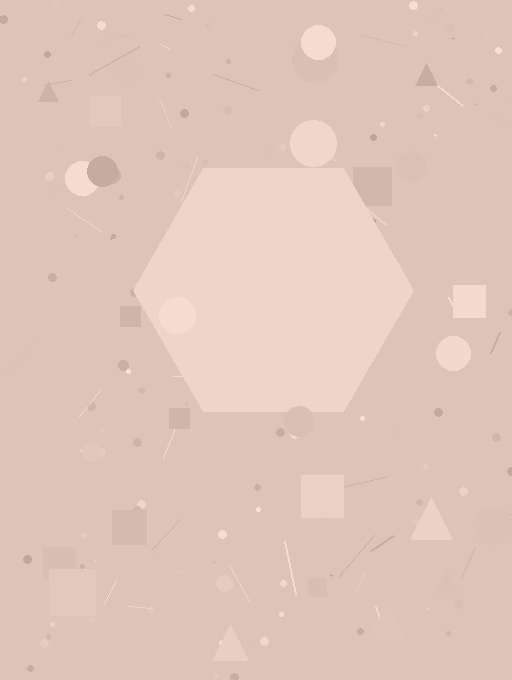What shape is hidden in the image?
A hexagon is hidden in the image.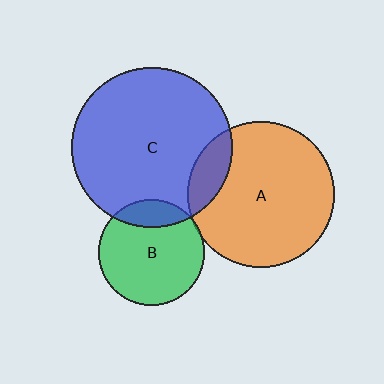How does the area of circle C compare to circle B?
Approximately 2.3 times.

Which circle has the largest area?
Circle C (blue).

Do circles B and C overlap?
Yes.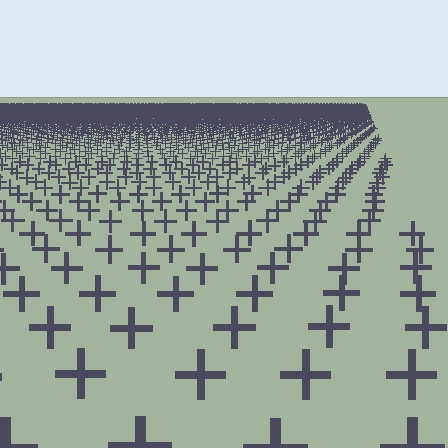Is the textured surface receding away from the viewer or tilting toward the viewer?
The surface is receding away from the viewer. Texture elements get smaller and denser toward the top.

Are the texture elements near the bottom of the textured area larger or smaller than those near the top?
Larger. Near the bottom, elements are closer to the viewer and appear at a bigger on-screen size.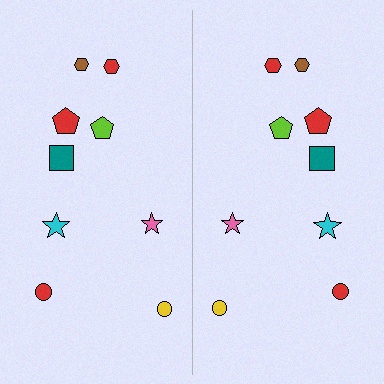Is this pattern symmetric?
Yes, this pattern has bilateral (reflection) symmetry.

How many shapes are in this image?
There are 18 shapes in this image.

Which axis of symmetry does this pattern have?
The pattern has a vertical axis of symmetry running through the center of the image.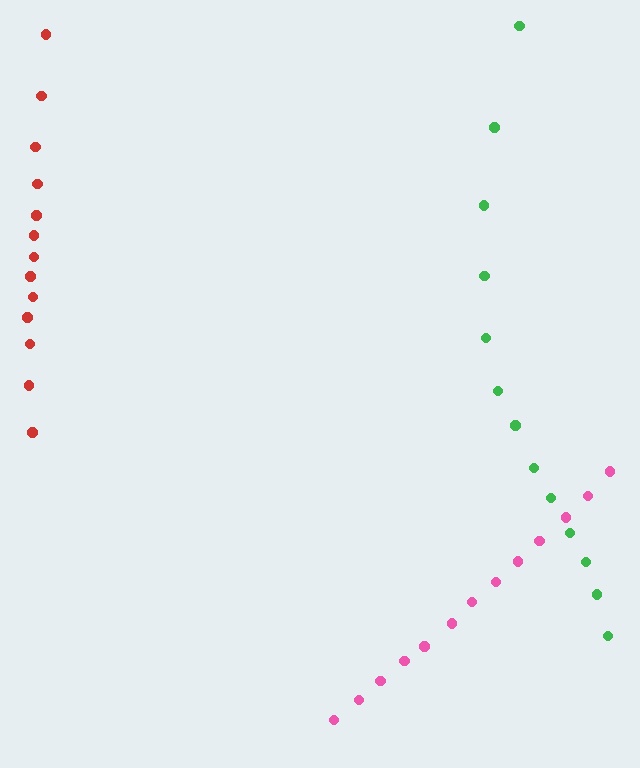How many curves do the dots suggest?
There are 3 distinct paths.